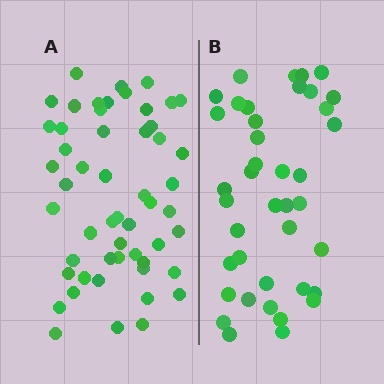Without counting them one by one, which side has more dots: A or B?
Region A (the left region) has more dots.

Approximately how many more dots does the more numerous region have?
Region A has approximately 15 more dots than region B.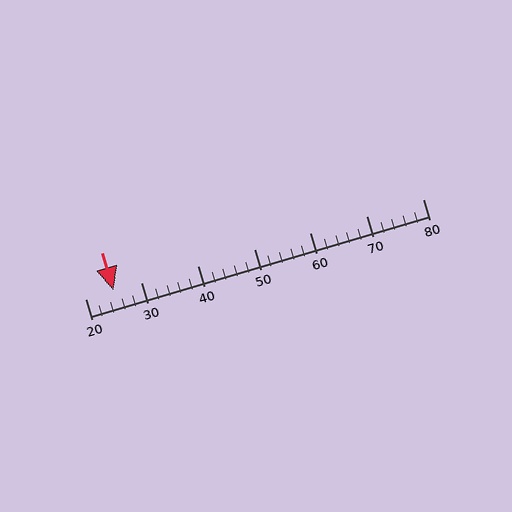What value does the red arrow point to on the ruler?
The red arrow points to approximately 25.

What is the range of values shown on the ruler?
The ruler shows values from 20 to 80.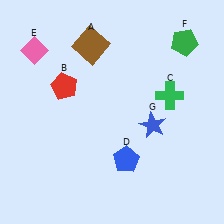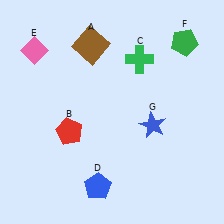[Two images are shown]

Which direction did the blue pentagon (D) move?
The blue pentagon (D) moved left.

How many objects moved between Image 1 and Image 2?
3 objects moved between the two images.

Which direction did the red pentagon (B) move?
The red pentagon (B) moved down.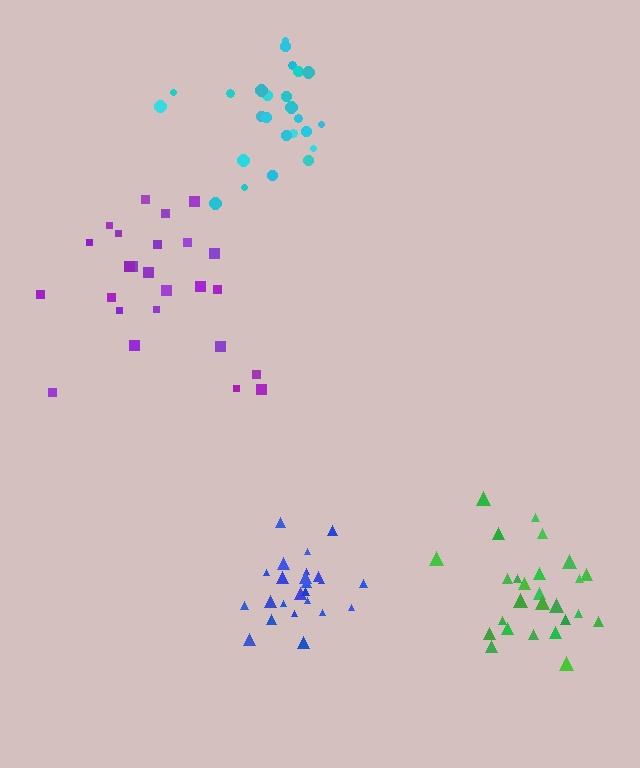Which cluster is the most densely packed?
Blue.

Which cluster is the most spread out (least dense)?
Purple.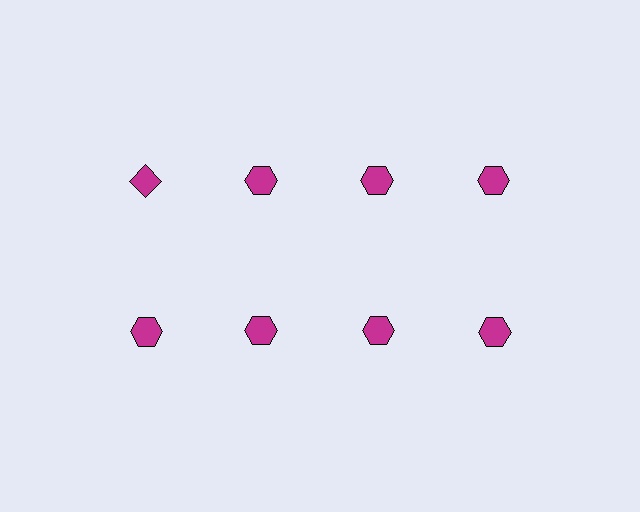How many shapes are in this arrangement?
There are 8 shapes arranged in a grid pattern.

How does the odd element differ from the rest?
It has a different shape: diamond instead of hexagon.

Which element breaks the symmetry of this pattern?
The magenta diamond in the top row, leftmost column breaks the symmetry. All other shapes are magenta hexagons.